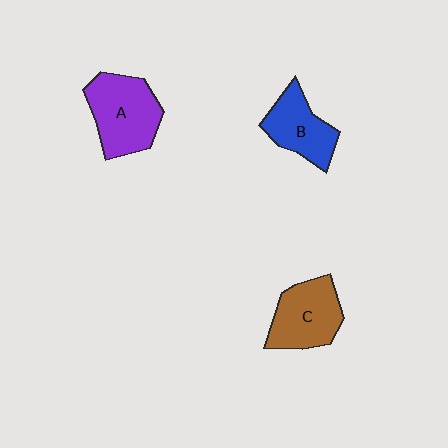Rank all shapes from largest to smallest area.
From largest to smallest: A (purple), C (brown), B (blue).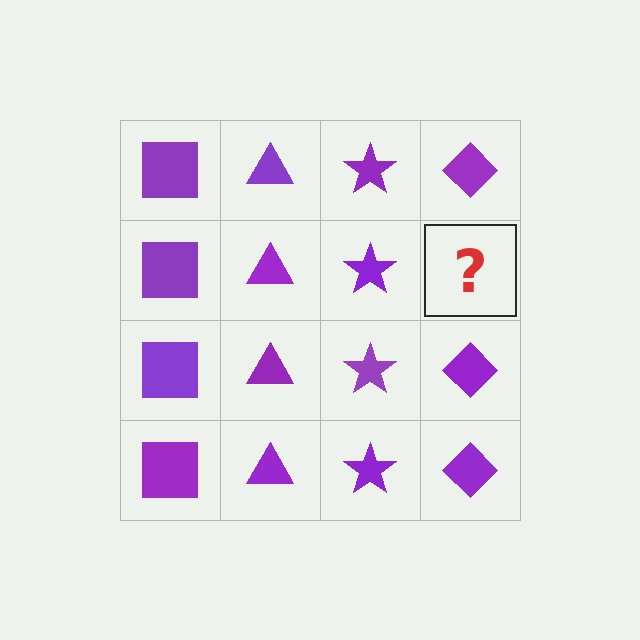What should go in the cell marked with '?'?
The missing cell should contain a purple diamond.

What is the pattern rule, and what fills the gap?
The rule is that each column has a consistent shape. The gap should be filled with a purple diamond.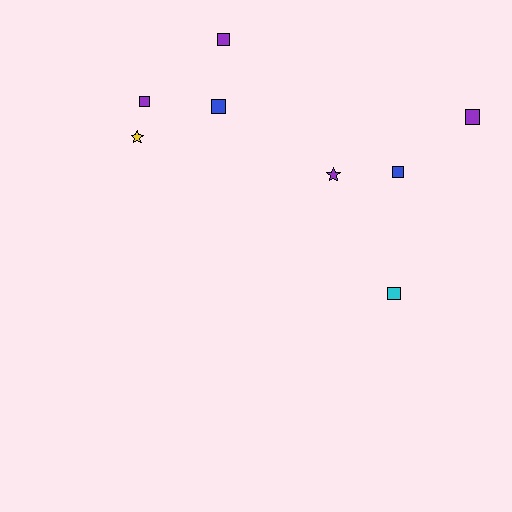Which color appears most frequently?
Purple, with 4 objects.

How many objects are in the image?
There are 8 objects.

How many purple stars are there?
There is 1 purple star.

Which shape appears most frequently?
Square, with 6 objects.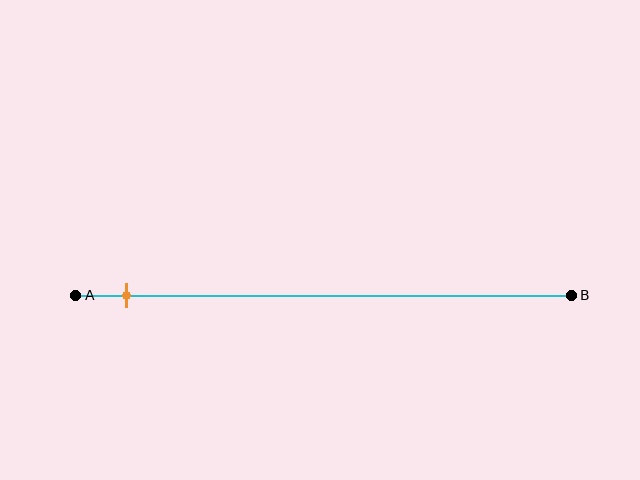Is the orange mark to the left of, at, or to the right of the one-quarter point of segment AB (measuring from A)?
The orange mark is to the left of the one-quarter point of segment AB.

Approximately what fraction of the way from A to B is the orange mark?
The orange mark is approximately 10% of the way from A to B.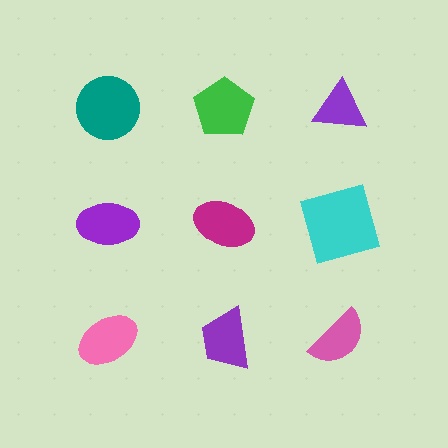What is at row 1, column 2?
A green pentagon.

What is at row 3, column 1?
A pink ellipse.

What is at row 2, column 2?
A magenta ellipse.